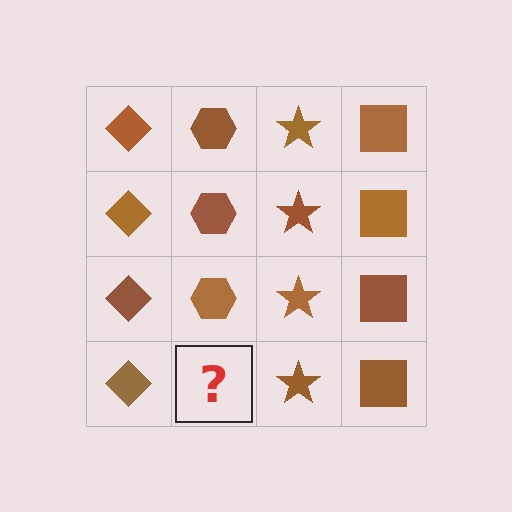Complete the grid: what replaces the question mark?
The question mark should be replaced with a brown hexagon.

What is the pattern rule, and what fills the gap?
The rule is that each column has a consistent shape. The gap should be filled with a brown hexagon.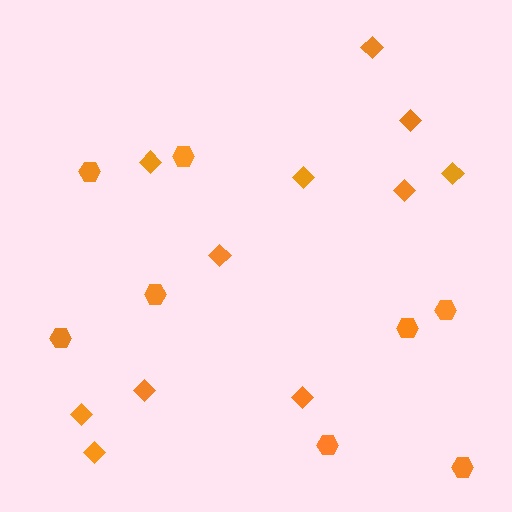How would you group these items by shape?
There are 2 groups: one group of hexagons (8) and one group of diamonds (11).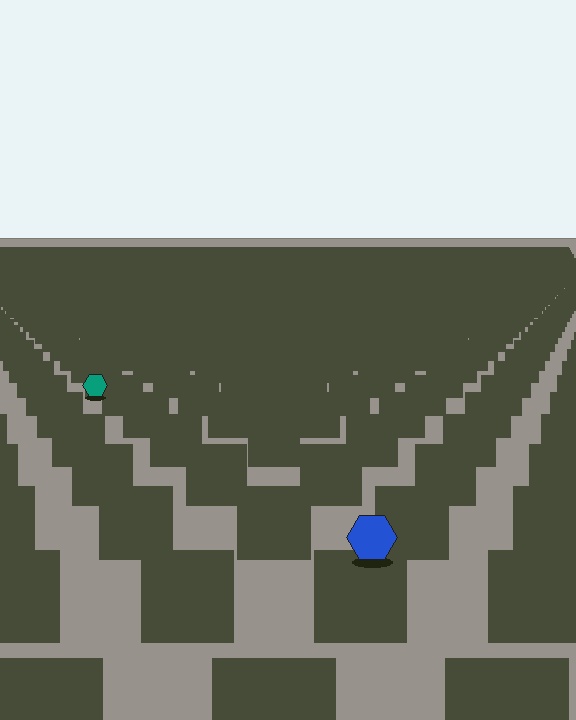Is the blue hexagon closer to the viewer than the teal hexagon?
Yes. The blue hexagon is closer — you can tell from the texture gradient: the ground texture is coarser near it.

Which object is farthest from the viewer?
The teal hexagon is farthest from the viewer. It appears smaller and the ground texture around it is denser.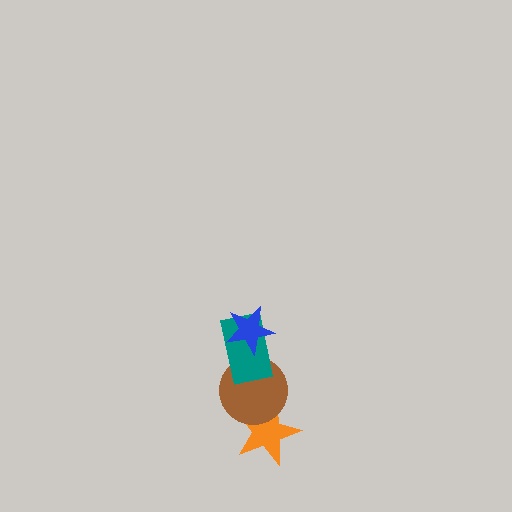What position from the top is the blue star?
The blue star is 1st from the top.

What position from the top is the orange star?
The orange star is 4th from the top.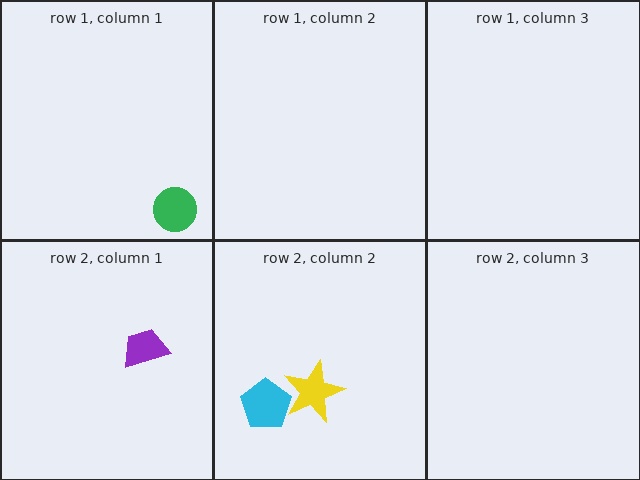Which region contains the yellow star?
The row 2, column 2 region.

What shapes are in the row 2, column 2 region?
The yellow star, the cyan pentagon.